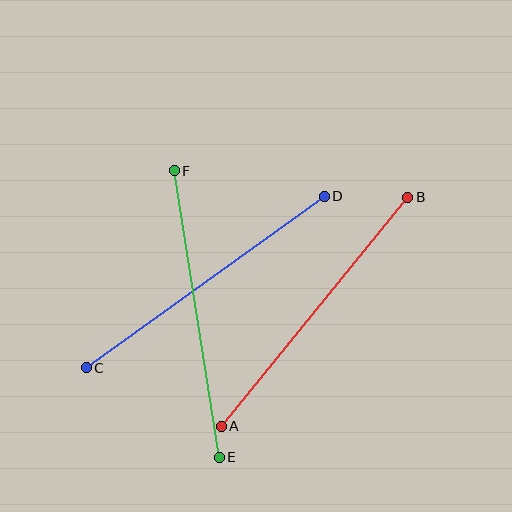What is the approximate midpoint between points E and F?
The midpoint is at approximately (197, 314) pixels.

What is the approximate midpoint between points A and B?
The midpoint is at approximately (315, 312) pixels.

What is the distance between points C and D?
The distance is approximately 293 pixels.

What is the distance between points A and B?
The distance is approximately 295 pixels.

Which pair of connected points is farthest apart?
Points A and B are farthest apart.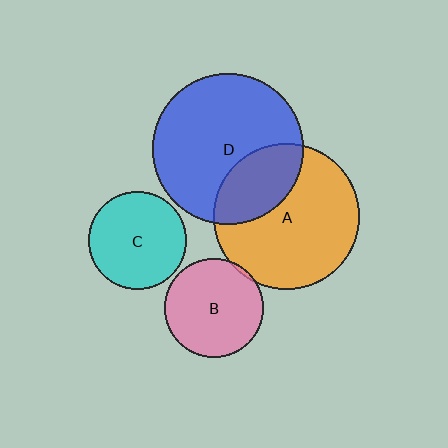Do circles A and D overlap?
Yes.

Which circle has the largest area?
Circle D (blue).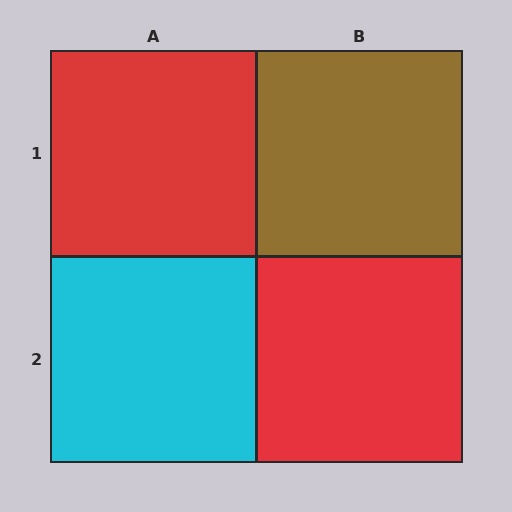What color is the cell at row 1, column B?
Brown.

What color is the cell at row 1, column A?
Red.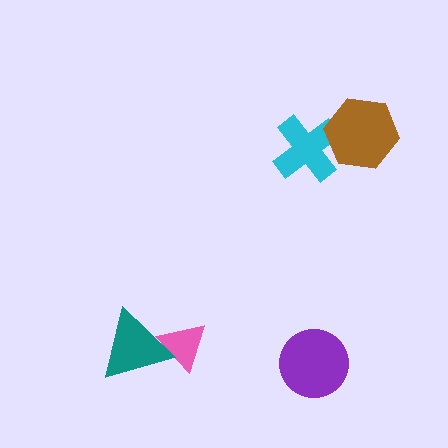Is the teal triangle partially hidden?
No, no other shape covers it.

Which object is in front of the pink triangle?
The teal triangle is in front of the pink triangle.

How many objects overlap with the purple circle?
0 objects overlap with the purple circle.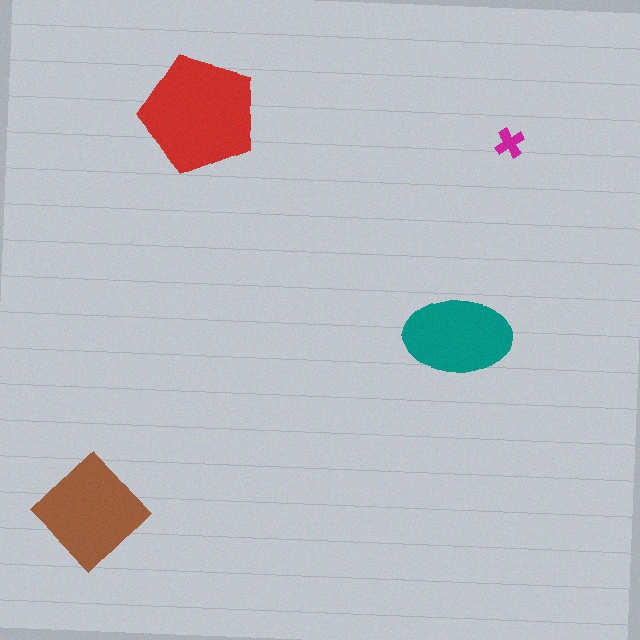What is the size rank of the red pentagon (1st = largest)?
1st.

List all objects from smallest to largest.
The magenta cross, the teal ellipse, the brown diamond, the red pentagon.